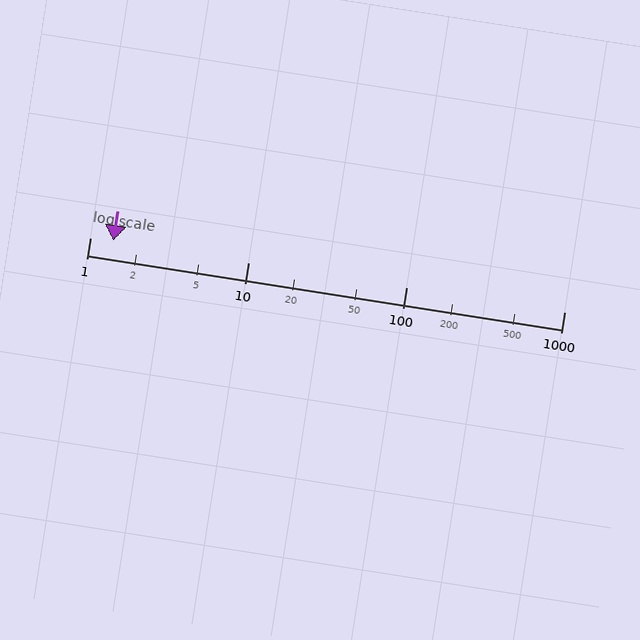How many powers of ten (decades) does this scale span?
The scale spans 3 decades, from 1 to 1000.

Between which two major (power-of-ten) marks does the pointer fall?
The pointer is between 1 and 10.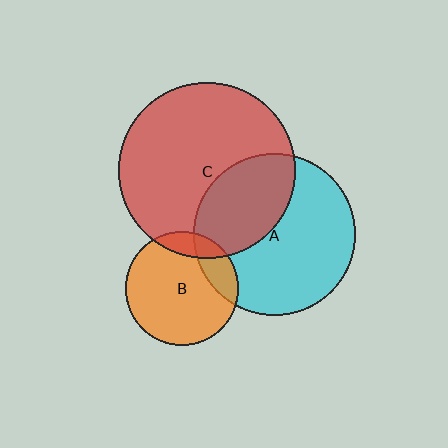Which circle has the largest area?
Circle C (red).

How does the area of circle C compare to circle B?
Approximately 2.4 times.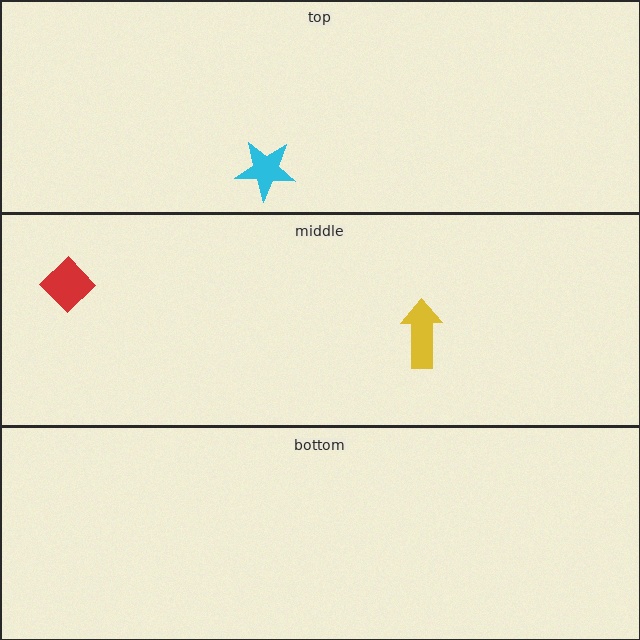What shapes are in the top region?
The cyan star.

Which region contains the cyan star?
The top region.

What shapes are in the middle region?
The yellow arrow, the red diamond.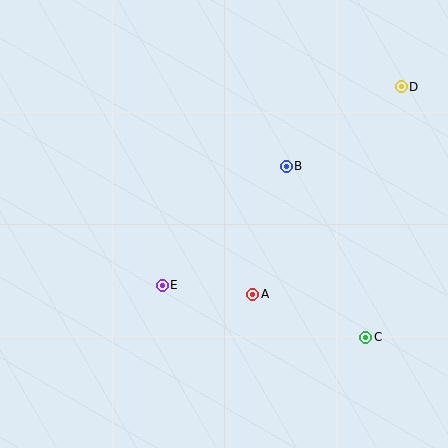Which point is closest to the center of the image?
Point A at (253, 294) is closest to the center.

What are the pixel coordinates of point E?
Point E is at (162, 285).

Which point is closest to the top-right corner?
Point D is closest to the top-right corner.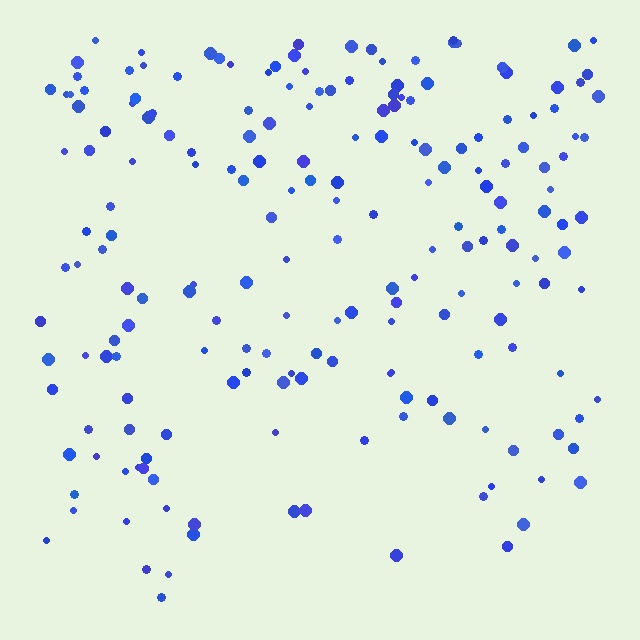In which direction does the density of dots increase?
From bottom to top, with the top side densest.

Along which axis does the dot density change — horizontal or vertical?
Vertical.